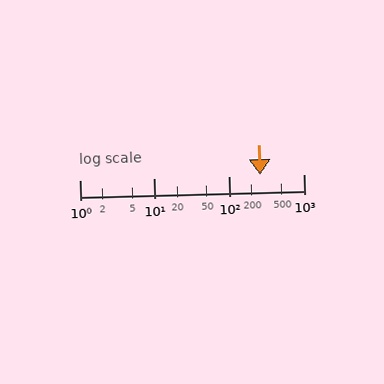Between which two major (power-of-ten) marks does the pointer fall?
The pointer is between 100 and 1000.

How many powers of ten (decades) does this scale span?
The scale spans 3 decades, from 1 to 1000.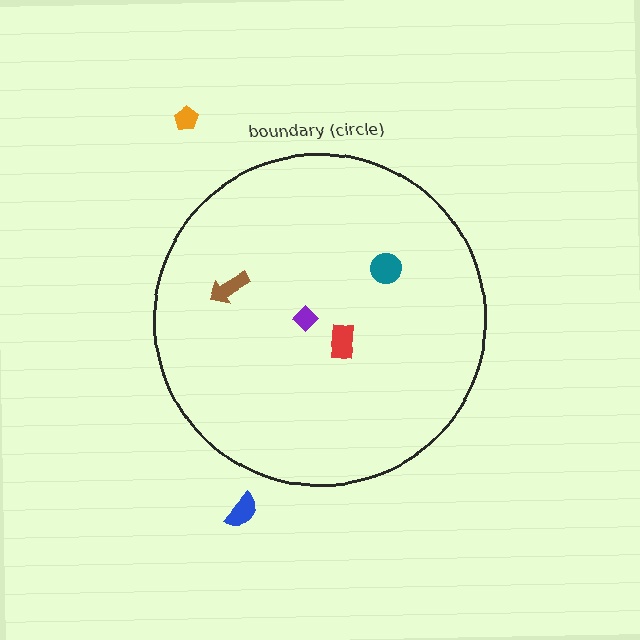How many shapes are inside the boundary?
4 inside, 2 outside.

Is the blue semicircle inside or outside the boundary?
Outside.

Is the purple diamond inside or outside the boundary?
Inside.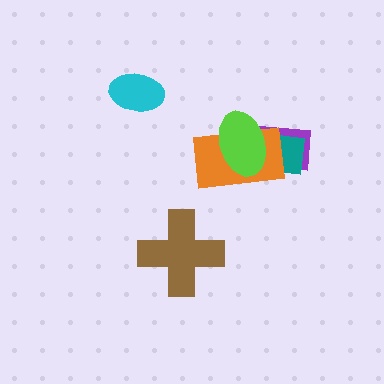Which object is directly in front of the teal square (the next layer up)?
The orange rectangle is directly in front of the teal square.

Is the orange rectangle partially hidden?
Yes, it is partially covered by another shape.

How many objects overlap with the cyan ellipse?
0 objects overlap with the cyan ellipse.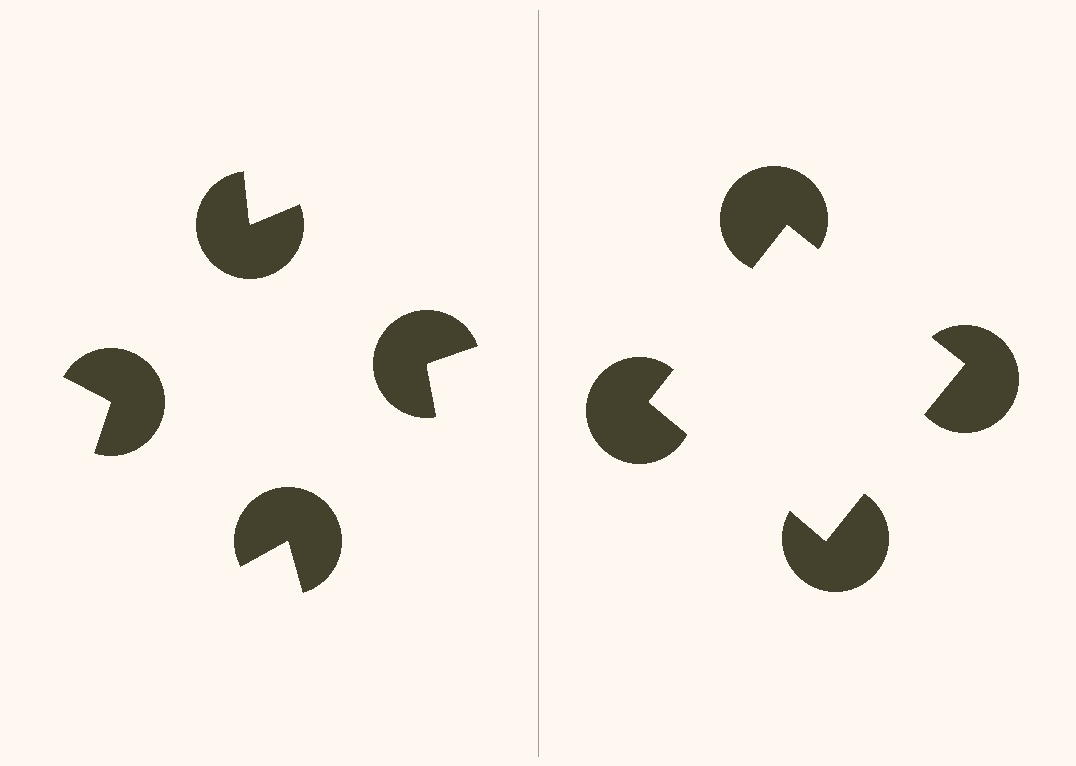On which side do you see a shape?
An illusory square appears on the right side. On the left side the wedge cuts are rotated, so no coherent shape forms.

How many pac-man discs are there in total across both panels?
8 — 4 on each side.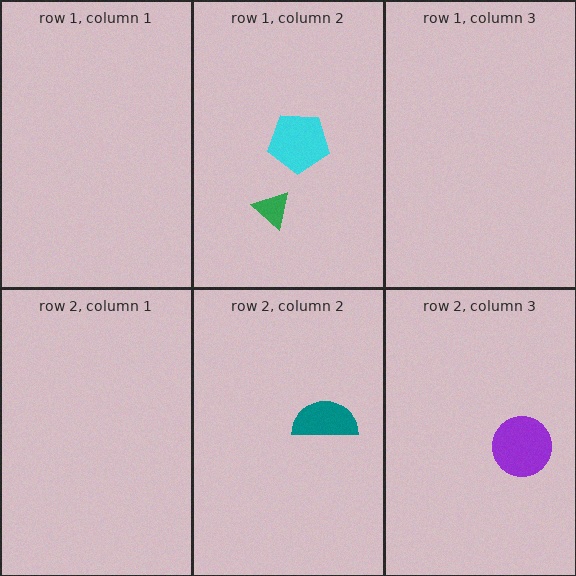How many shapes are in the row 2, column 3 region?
1.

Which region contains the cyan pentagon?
The row 1, column 2 region.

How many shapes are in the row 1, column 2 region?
2.